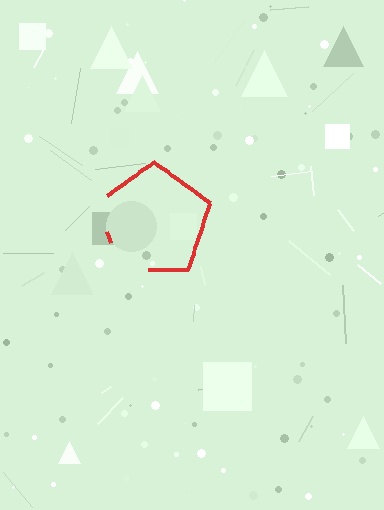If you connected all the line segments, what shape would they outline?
They would outline a pentagon.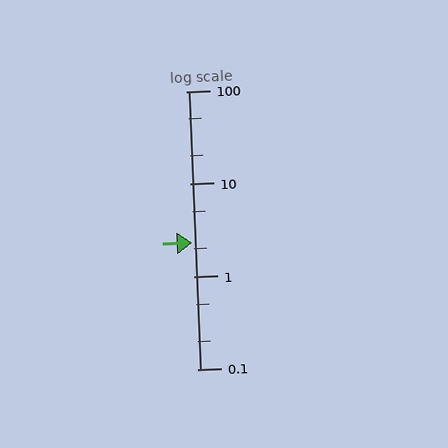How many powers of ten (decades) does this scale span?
The scale spans 3 decades, from 0.1 to 100.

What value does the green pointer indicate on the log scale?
The pointer indicates approximately 2.3.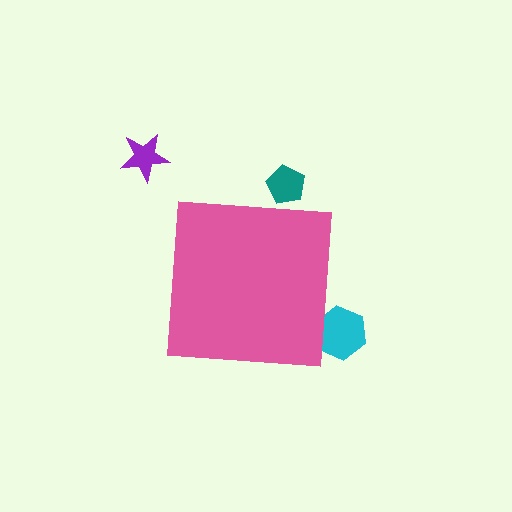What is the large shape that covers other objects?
A pink square.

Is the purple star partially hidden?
No, the purple star is fully visible.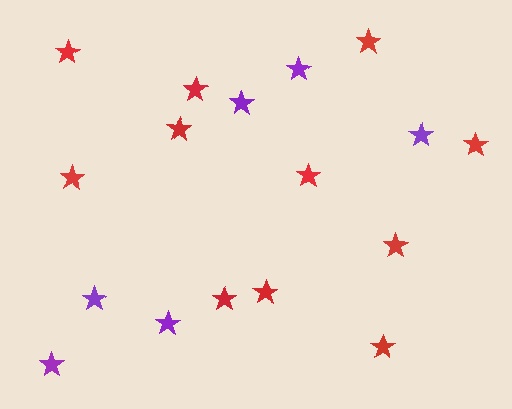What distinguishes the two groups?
There are 2 groups: one group of red stars (11) and one group of purple stars (6).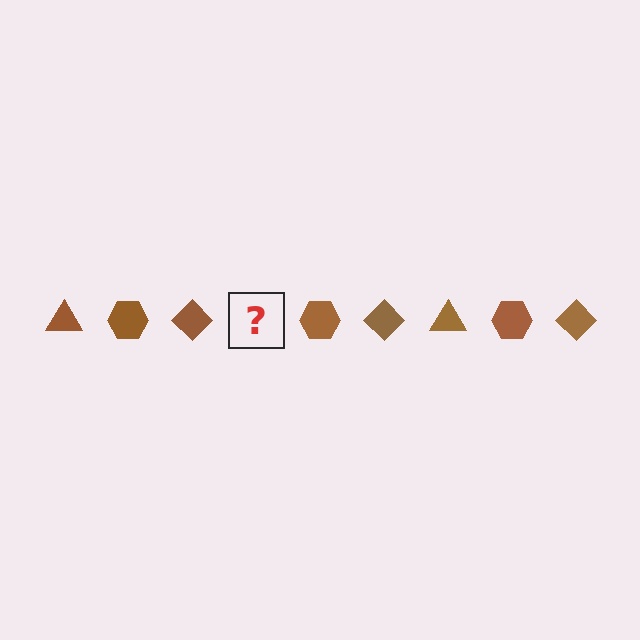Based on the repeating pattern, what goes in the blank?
The blank should be a brown triangle.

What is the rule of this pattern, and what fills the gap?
The rule is that the pattern cycles through triangle, hexagon, diamond shapes in brown. The gap should be filled with a brown triangle.